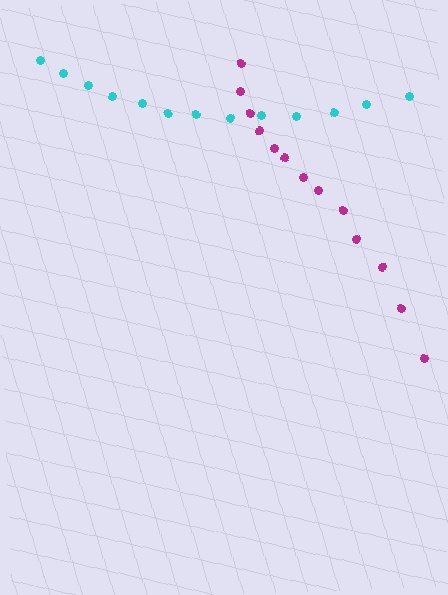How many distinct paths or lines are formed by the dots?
There are 2 distinct paths.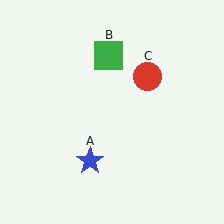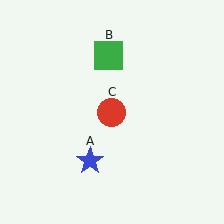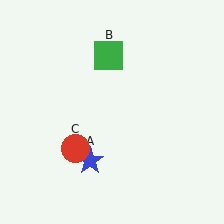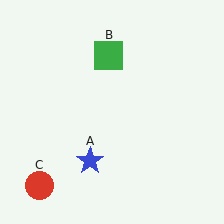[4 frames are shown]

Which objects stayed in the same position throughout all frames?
Blue star (object A) and green square (object B) remained stationary.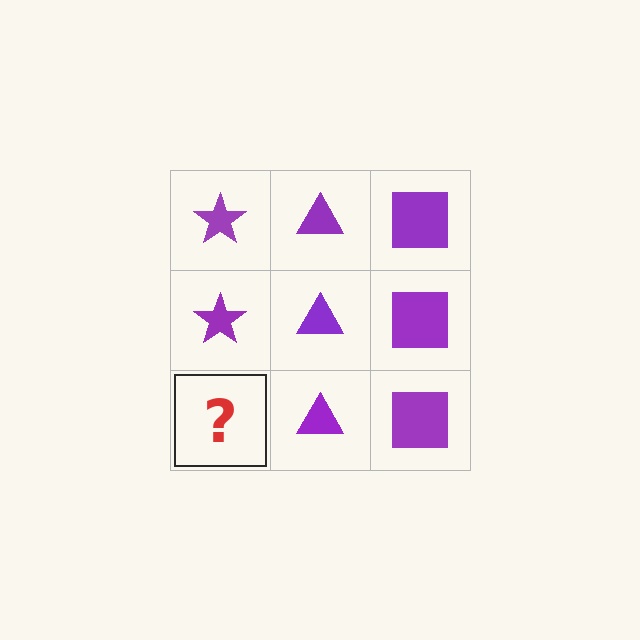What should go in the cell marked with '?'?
The missing cell should contain a purple star.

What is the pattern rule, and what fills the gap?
The rule is that each column has a consistent shape. The gap should be filled with a purple star.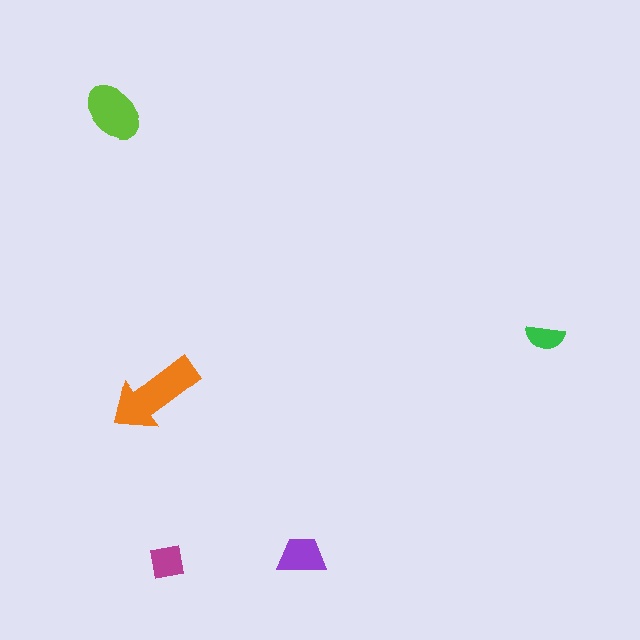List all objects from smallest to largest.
The green semicircle, the magenta square, the purple trapezoid, the lime ellipse, the orange arrow.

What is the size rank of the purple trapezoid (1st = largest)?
3rd.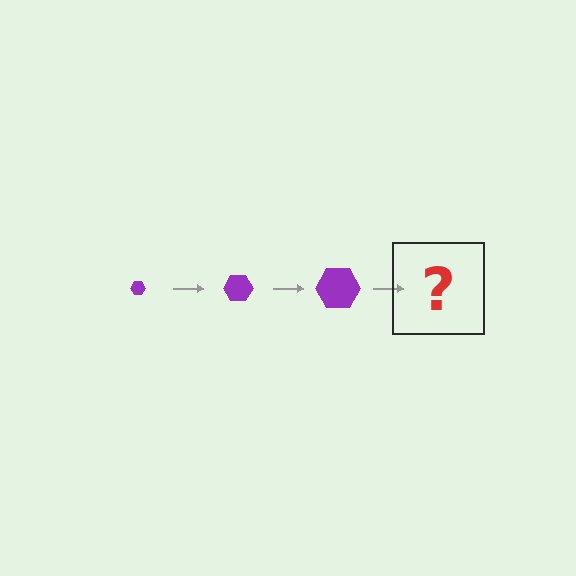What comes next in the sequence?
The next element should be a purple hexagon, larger than the previous one.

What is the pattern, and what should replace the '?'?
The pattern is that the hexagon gets progressively larger each step. The '?' should be a purple hexagon, larger than the previous one.